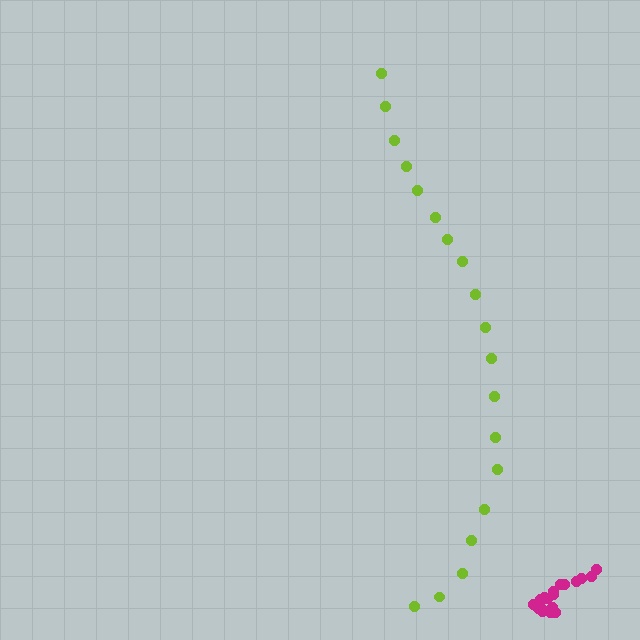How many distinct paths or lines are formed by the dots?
There are 2 distinct paths.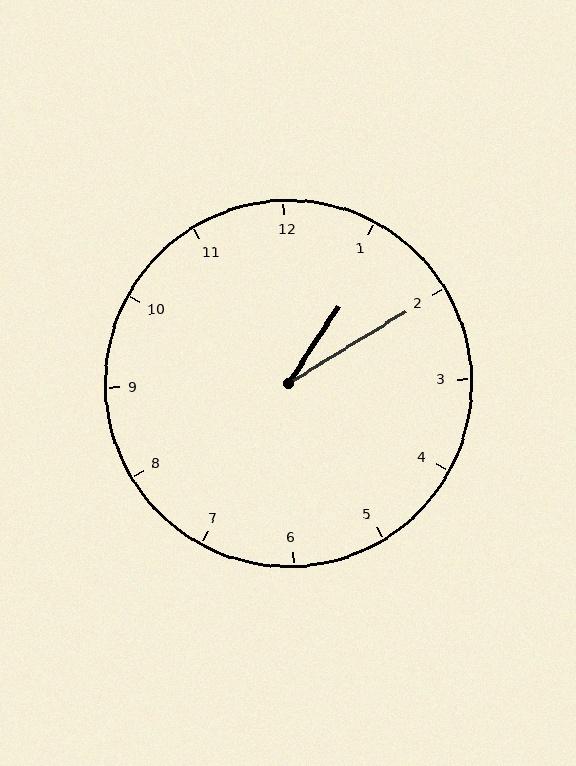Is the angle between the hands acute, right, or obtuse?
It is acute.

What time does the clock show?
1:10.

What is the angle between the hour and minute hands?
Approximately 25 degrees.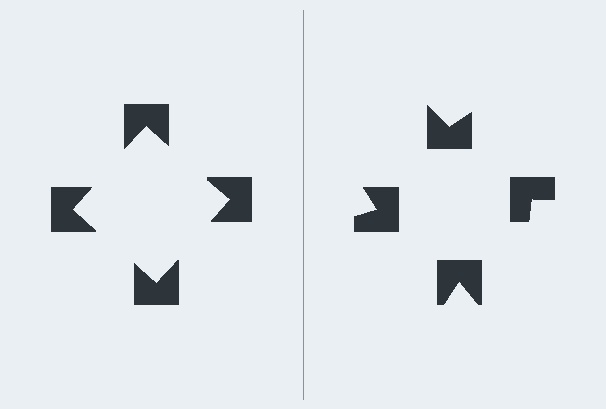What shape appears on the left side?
An illusory square.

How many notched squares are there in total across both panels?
8 — 4 on each side.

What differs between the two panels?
The notched squares are positioned identically on both sides; only the wedge orientations differ. On the left they align to a square; on the right they are misaligned.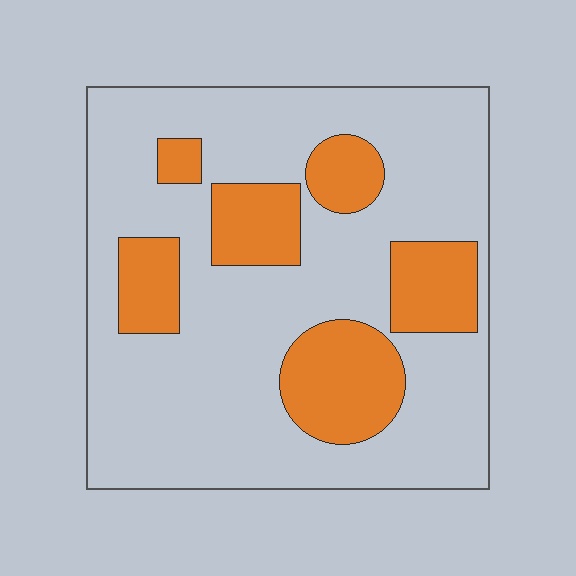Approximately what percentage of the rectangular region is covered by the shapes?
Approximately 25%.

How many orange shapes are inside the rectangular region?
6.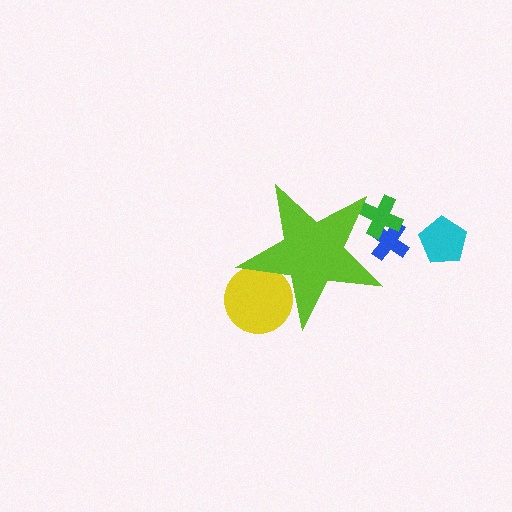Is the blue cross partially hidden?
Yes, the blue cross is partially hidden behind the lime star.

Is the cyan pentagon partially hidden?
No, the cyan pentagon is fully visible.